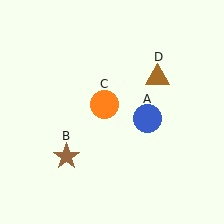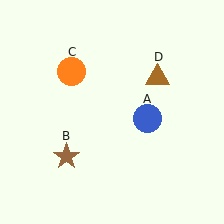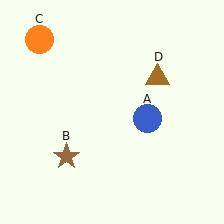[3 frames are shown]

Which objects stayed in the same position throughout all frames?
Blue circle (object A) and brown star (object B) and brown triangle (object D) remained stationary.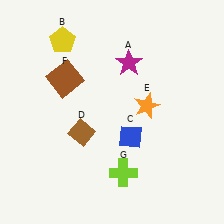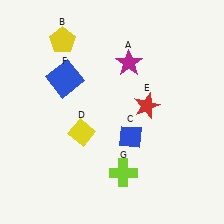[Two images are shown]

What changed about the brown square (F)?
In Image 1, F is brown. In Image 2, it changed to blue.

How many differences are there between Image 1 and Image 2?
There are 3 differences between the two images.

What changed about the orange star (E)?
In Image 1, E is orange. In Image 2, it changed to red.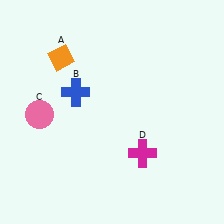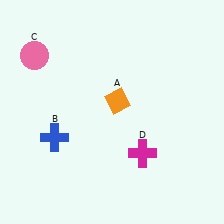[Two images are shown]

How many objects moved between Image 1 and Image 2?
3 objects moved between the two images.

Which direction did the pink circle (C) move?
The pink circle (C) moved up.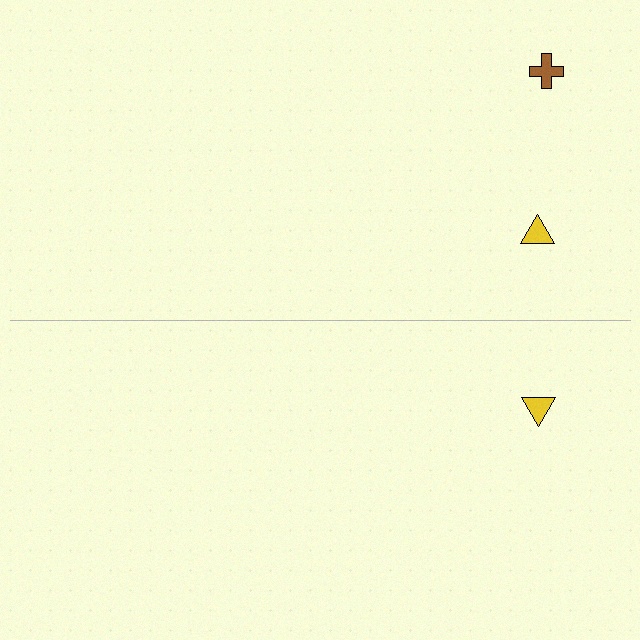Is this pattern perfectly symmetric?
No, the pattern is not perfectly symmetric. A brown cross is missing from the bottom side.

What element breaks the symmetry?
A brown cross is missing from the bottom side.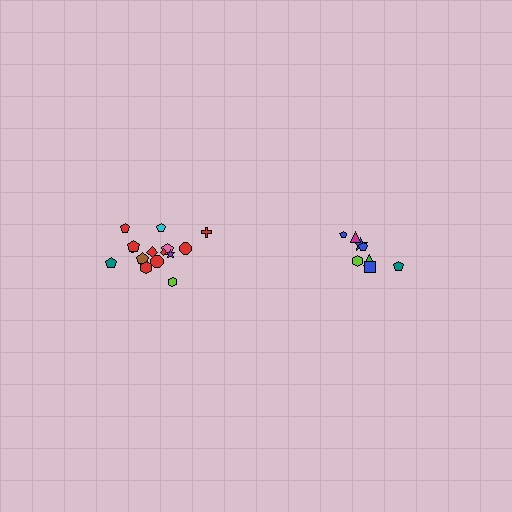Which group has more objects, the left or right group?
The left group.